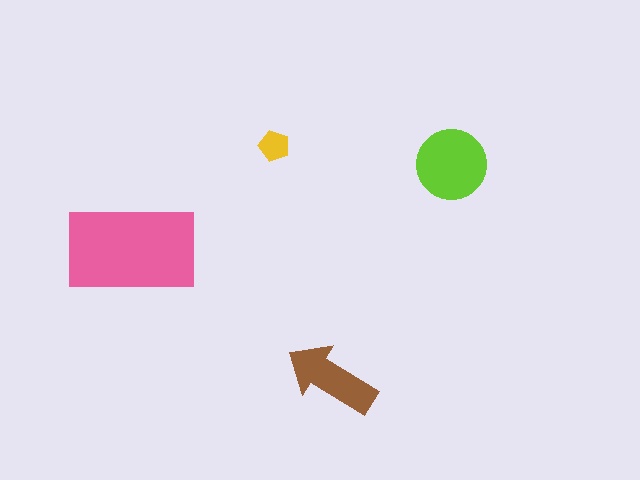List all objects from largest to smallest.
The pink rectangle, the lime circle, the brown arrow, the yellow pentagon.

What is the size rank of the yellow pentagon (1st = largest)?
4th.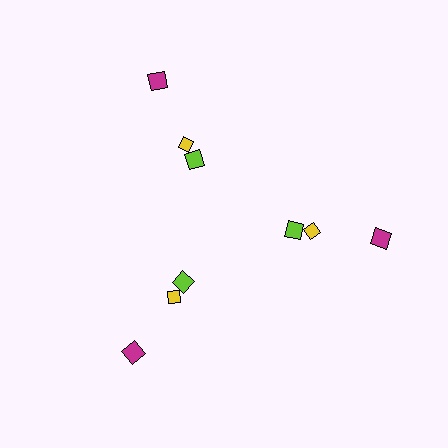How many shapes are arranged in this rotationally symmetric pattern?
There are 9 shapes, arranged in 3 groups of 3.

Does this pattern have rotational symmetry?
Yes, this pattern has 3-fold rotational symmetry. It looks the same after rotating 120 degrees around the center.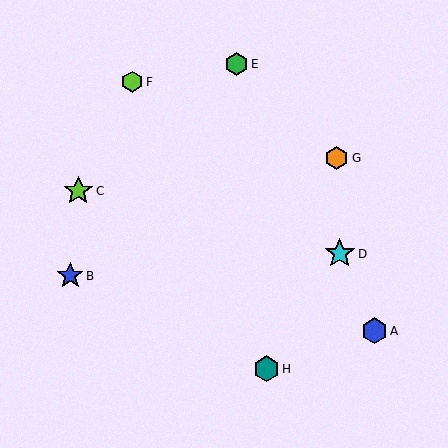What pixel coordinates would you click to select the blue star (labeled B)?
Click at (70, 276) to select the blue star B.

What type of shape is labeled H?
Shape H is a teal hexagon.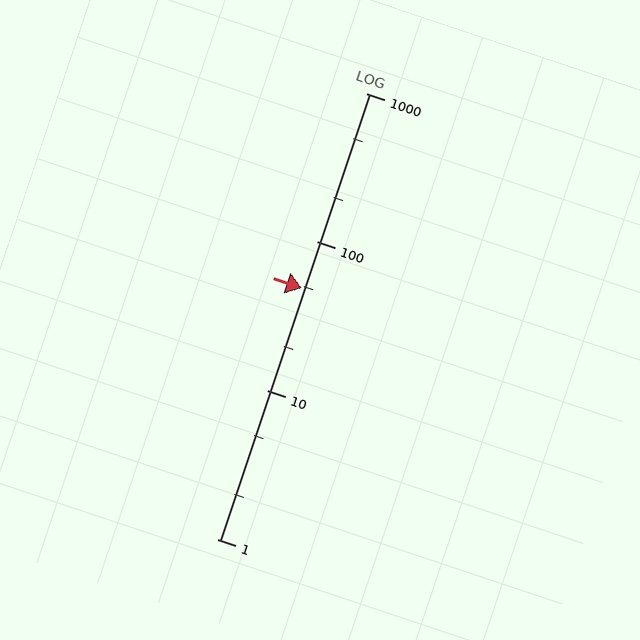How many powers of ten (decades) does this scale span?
The scale spans 3 decades, from 1 to 1000.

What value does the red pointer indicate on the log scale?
The pointer indicates approximately 49.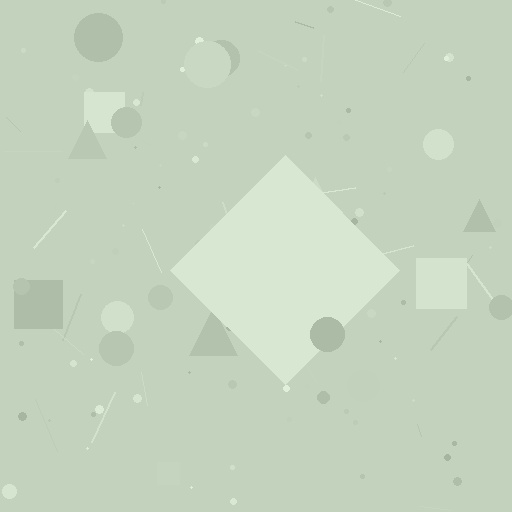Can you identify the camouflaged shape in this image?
The camouflaged shape is a diamond.